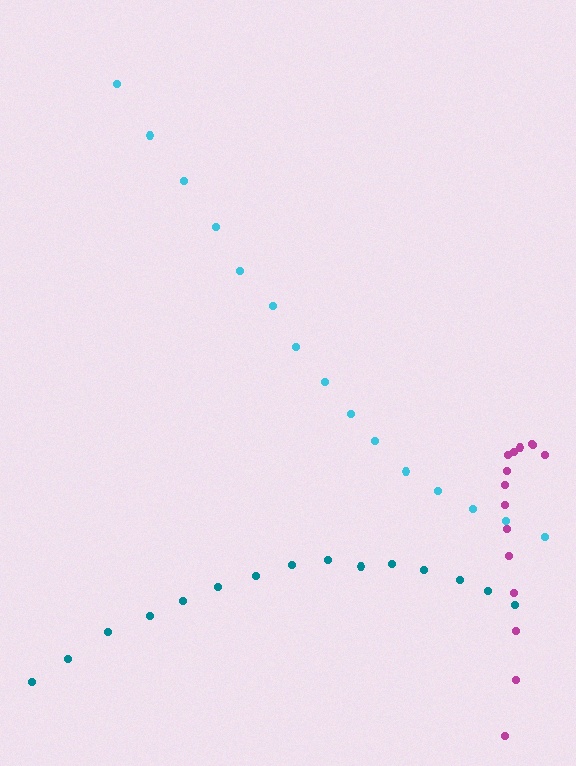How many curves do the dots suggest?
There are 3 distinct paths.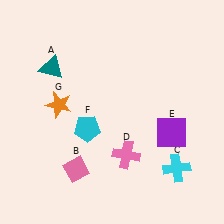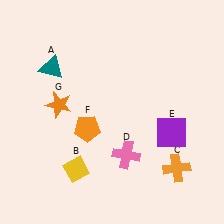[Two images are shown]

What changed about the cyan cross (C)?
In Image 1, C is cyan. In Image 2, it changed to orange.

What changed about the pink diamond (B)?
In Image 1, B is pink. In Image 2, it changed to yellow.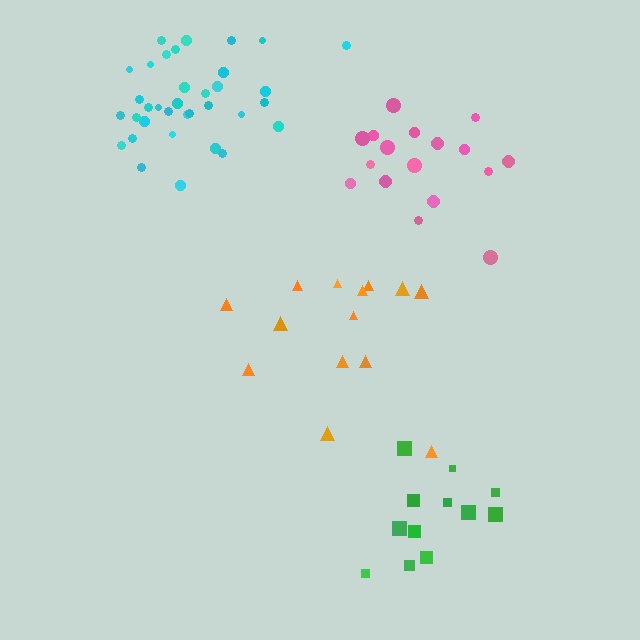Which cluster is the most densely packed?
Cyan.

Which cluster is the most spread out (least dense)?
Orange.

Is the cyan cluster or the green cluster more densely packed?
Cyan.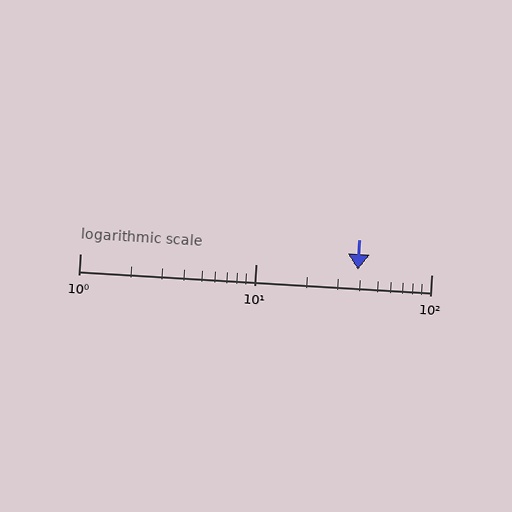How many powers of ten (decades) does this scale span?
The scale spans 2 decades, from 1 to 100.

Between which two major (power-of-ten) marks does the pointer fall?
The pointer is between 10 and 100.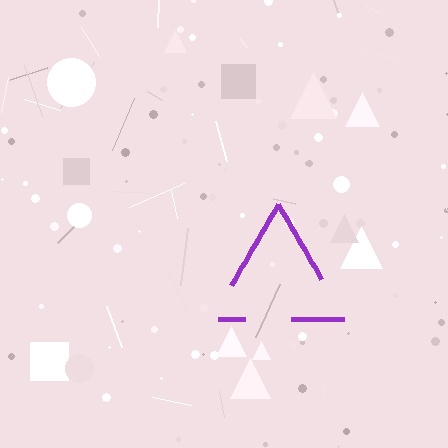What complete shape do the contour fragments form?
The contour fragments form a triangle.